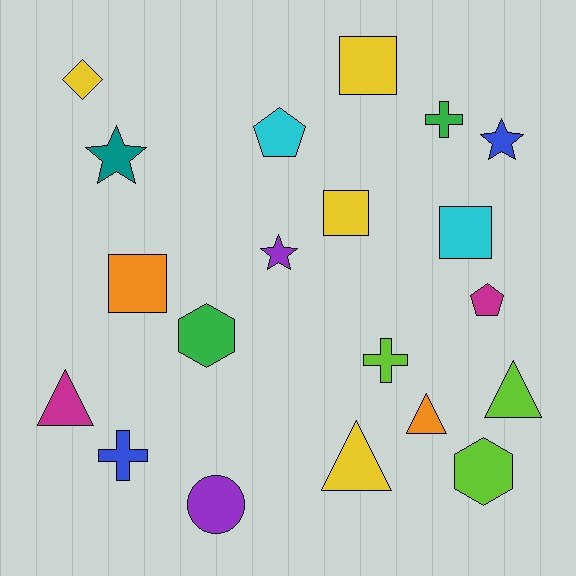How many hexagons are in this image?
There are 2 hexagons.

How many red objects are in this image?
There are no red objects.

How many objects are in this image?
There are 20 objects.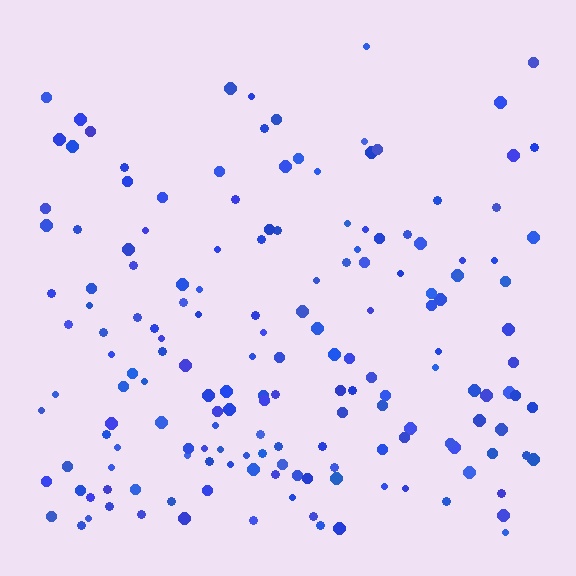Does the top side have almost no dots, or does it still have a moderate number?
Still a moderate number, just noticeably fewer than the bottom.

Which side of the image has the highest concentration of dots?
The bottom.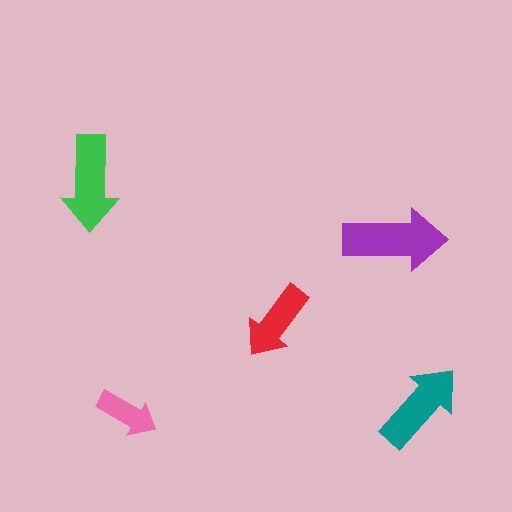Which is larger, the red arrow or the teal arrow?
The teal one.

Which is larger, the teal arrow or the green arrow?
The green one.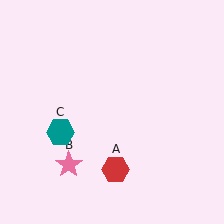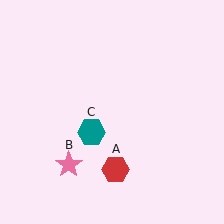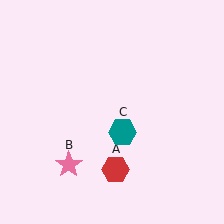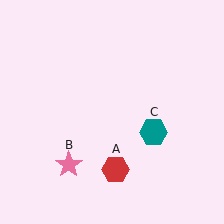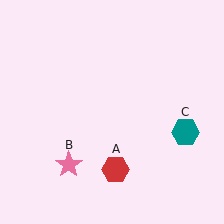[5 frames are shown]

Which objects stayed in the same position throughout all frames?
Red hexagon (object A) and pink star (object B) remained stationary.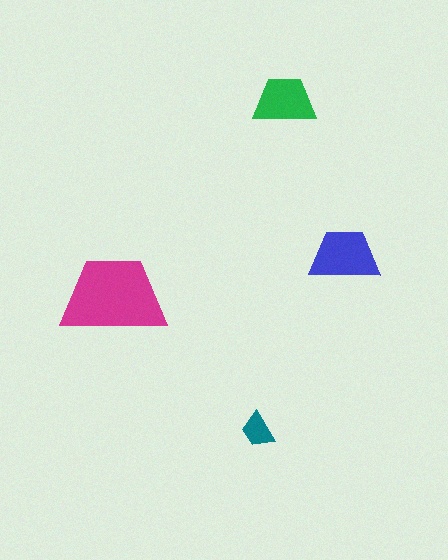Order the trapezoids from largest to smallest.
the magenta one, the blue one, the green one, the teal one.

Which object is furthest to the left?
The magenta trapezoid is leftmost.